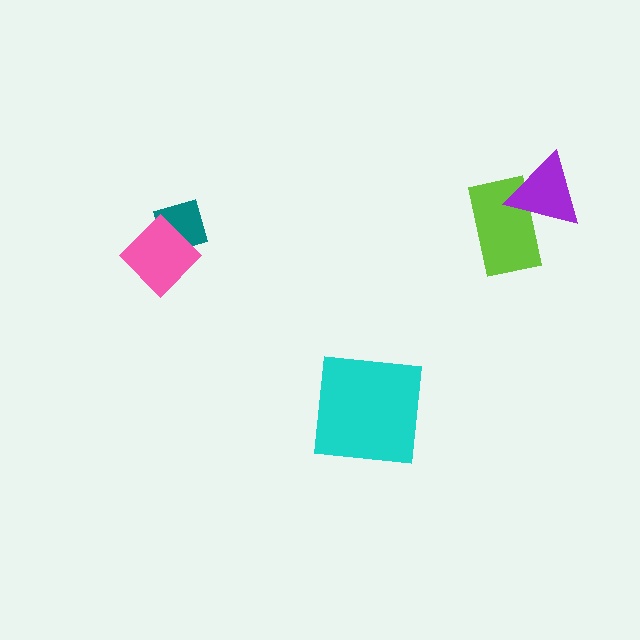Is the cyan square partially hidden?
No, no other shape covers it.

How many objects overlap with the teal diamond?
1 object overlaps with the teal diamond.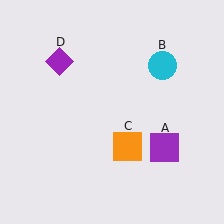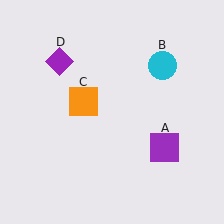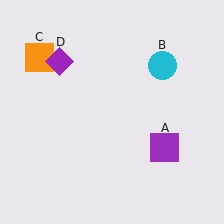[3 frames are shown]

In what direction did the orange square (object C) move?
The orange square (object C) moved up and to the left.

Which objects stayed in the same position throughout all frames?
Purple square (object A) and cyan circle (object B) and purple diamond (object D) remained stationary.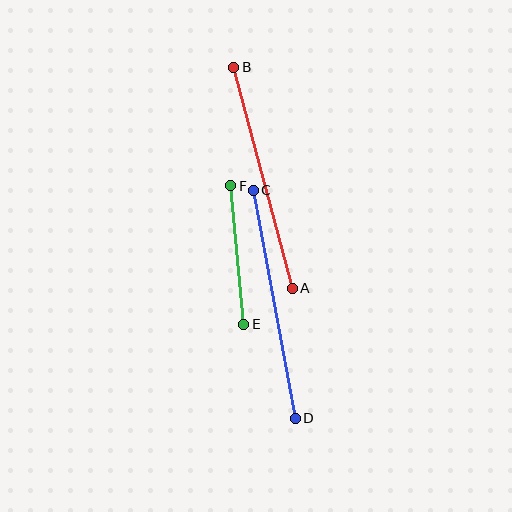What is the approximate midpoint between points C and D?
The midpoint is at approximately (274, 304) pixels.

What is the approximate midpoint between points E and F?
The midpoint is at approximately (237, 255) pixels.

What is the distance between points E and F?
The distance is approximately 139 pixels.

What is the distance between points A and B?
The distance is approximately 229 pixels.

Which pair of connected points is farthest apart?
Points C and D are farthest apart.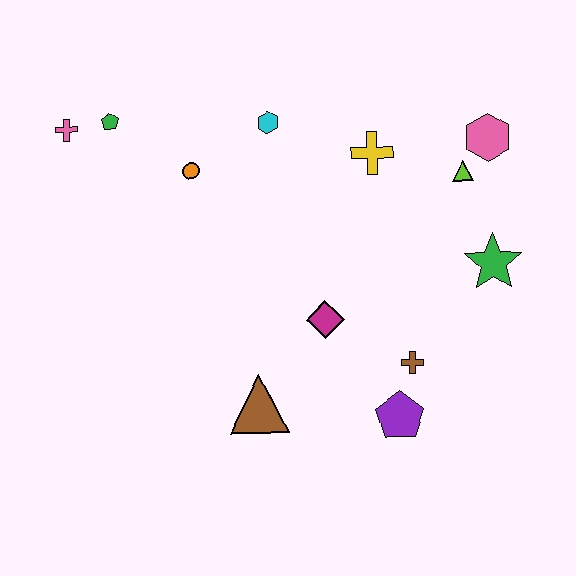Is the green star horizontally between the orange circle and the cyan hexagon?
No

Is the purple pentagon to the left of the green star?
Yes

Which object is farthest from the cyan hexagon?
The purple pentagon is farthest from the cyan hexagon.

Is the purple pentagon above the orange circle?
No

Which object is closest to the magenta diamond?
The brown cross is closest to the magenta diamond.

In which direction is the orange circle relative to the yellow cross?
The orange circle is to the left of the yellow cross.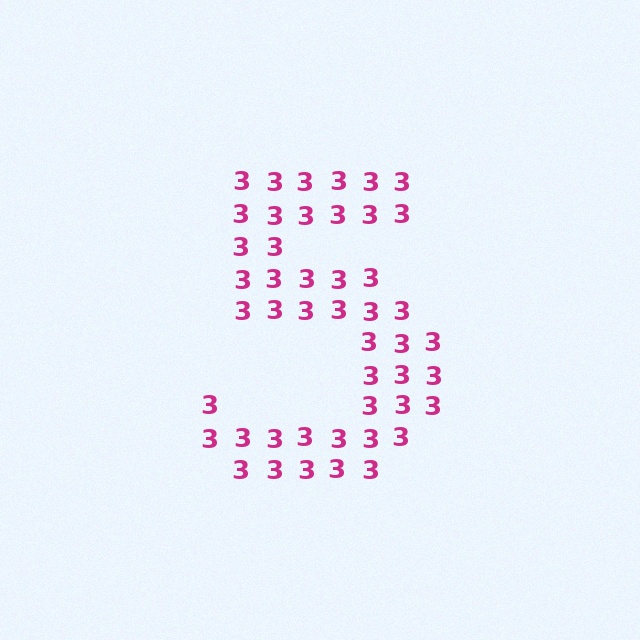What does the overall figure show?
The overall figure shows the digit 5.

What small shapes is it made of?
It is made of small digit 3's.